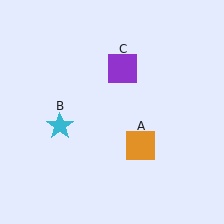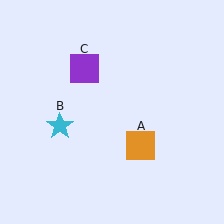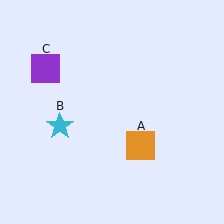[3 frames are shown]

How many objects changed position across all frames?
1 object changed position: purple square (object C).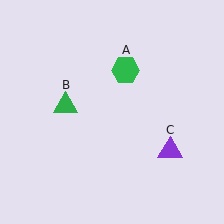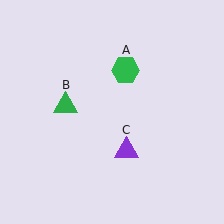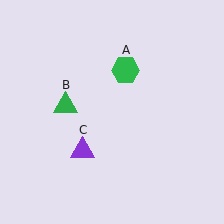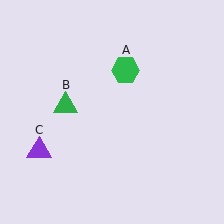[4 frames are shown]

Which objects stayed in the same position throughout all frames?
Green hexagon (object A) and green triangle (object B) remained stationary.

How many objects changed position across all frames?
1 object changed position: purple triangle (object C).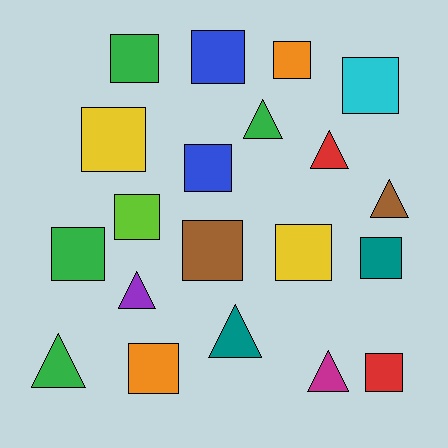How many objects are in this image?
There are 20 objects.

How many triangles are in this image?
There are 7 triangles.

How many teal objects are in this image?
There are 2 teal objects.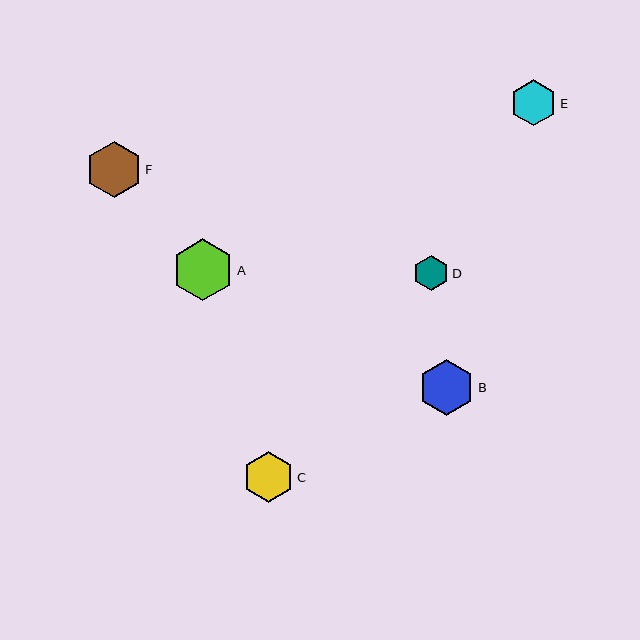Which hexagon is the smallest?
Hexagon D is the smallest with a size of approximately 36 pixels.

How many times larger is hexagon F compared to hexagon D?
Hexagon F is approximately 1.6 times the size of hexagon D.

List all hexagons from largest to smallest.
From largest to smallest: A, F, B, C, E, D.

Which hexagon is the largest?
Hexagon A is the largest with a size of approximately 62 pixels.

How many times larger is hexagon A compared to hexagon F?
Hexagon A is approximately 1.1 times the size of hexagon F.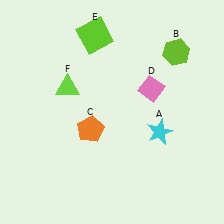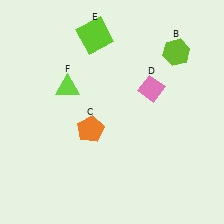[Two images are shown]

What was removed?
The cyan star (A) was removed in Image 2.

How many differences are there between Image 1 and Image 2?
There is 1 difference between the two images.